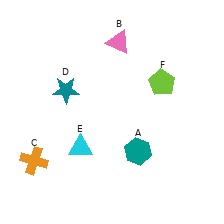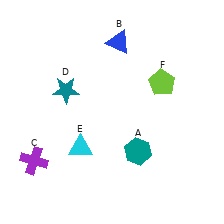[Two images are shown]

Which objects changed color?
B changed from pink to blue. C changed from orange to purple.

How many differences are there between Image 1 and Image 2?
There are 2 differences between the two images.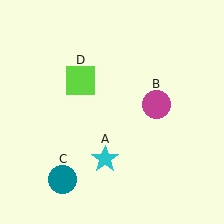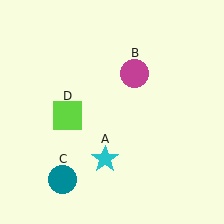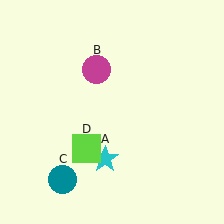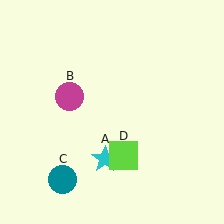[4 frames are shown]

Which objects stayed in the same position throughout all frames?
Cyan star (object A) and teal circle (object C) remained stationary.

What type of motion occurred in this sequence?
The magenta circle (object B), lime square (object D) rotated counterclockwise around the center of the scene.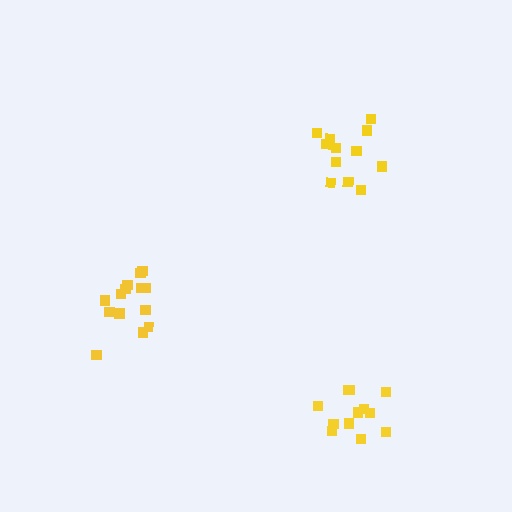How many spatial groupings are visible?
There are 3 spatial groupings.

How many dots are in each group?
Group 1: 12 dots, Group 2: 14 dots, Group 3: 12 dots (38 total).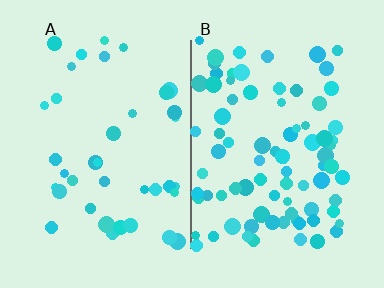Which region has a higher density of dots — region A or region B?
B (the right).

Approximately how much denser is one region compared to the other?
Approximately 2.2× — region B over region A.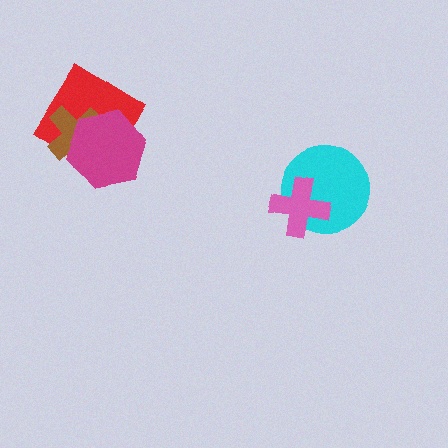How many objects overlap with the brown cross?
2 objects overlap with the brown cross.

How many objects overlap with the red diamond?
2 objects overlap with the red diamond.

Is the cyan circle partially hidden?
Yes, it is partially covered by another shape.